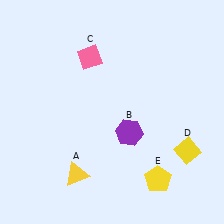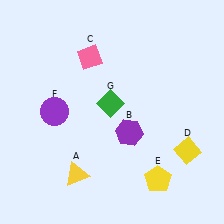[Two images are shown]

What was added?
A purple circle (F), a green diamond (G) were added in Image 2.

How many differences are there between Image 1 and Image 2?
There are 2 differences between the two images.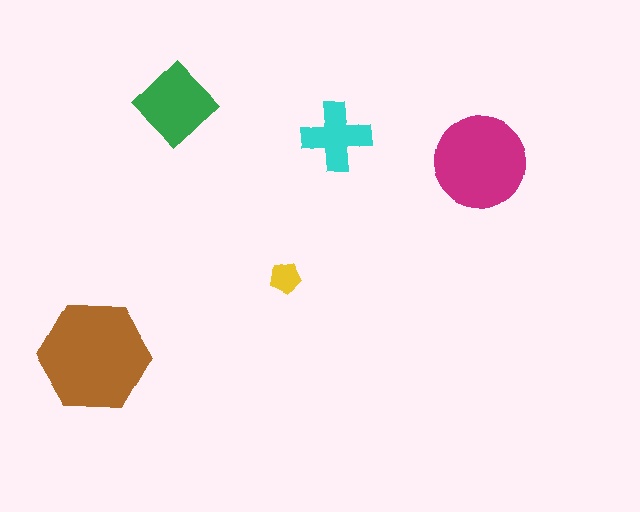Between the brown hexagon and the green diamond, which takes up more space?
The brown hexagon.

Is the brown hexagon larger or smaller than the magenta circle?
Larger.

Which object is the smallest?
The yellow pentagon.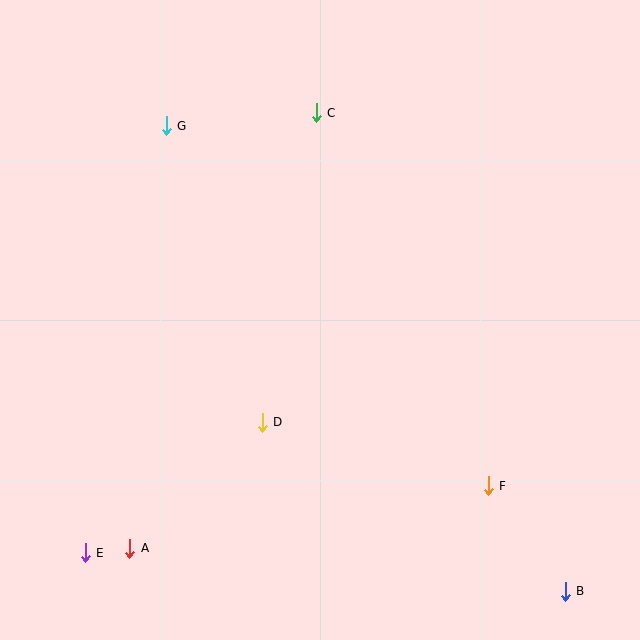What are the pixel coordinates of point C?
Point C is at (316, 113).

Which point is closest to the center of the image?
Point D at (262, 422) is closest to the center.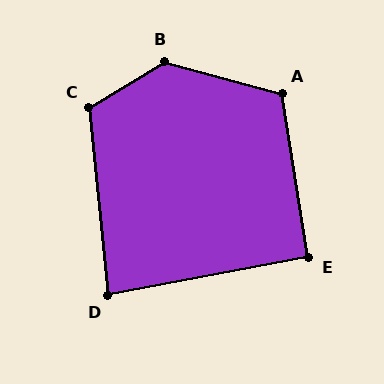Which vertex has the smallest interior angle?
D, at approximately 85 degrees.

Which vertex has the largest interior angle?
B, at approximately 133 degrees.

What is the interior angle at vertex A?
Approximately 114 degrees (obtuse).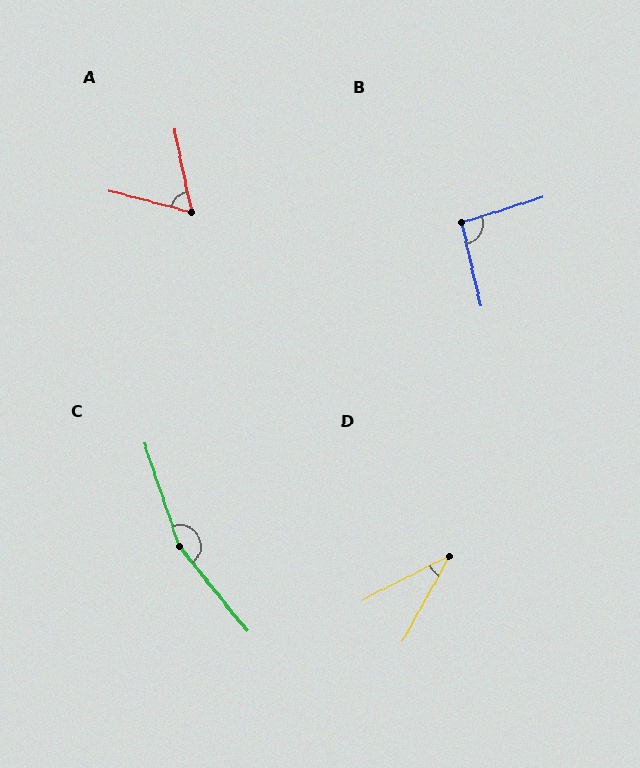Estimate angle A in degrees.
Approximately 64 degrees.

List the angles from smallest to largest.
D (34°), A (64°), B (94°), C (160°).